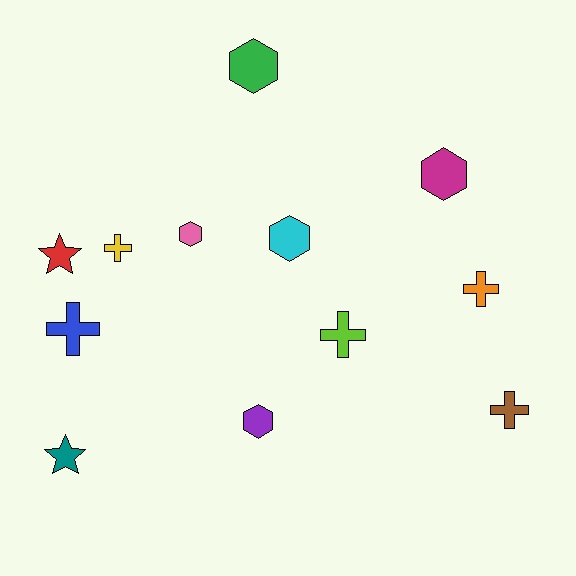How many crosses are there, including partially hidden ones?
There are 5 crosses.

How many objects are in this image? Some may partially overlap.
There are 12 objects.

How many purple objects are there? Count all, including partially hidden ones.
There is 1 purple object.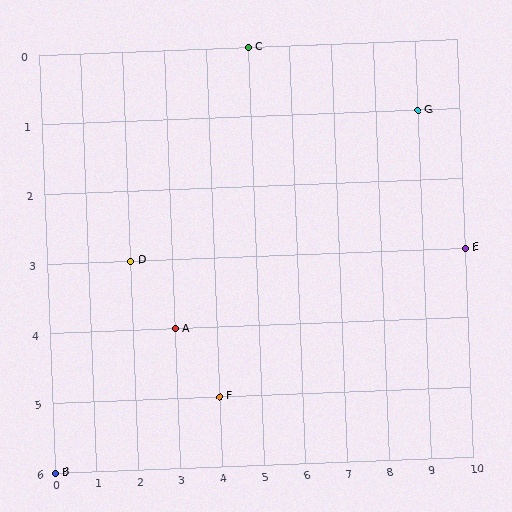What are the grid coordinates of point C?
Point C is at grid coordinates (5, 0).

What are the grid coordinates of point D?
Point D is at grid coordinates (2, 3).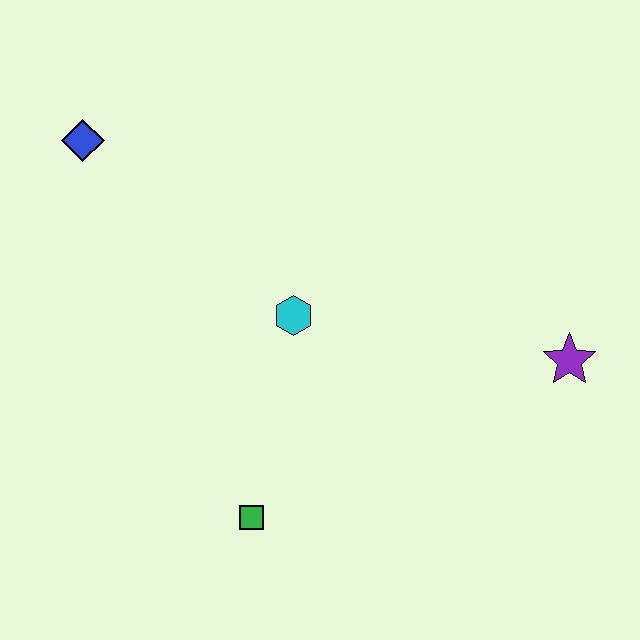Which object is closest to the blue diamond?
The cyan hexagon is closest to the blue diamond.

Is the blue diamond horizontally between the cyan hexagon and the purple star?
No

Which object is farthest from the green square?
The blue diamond is farthest from the green square.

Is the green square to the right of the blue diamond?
Yes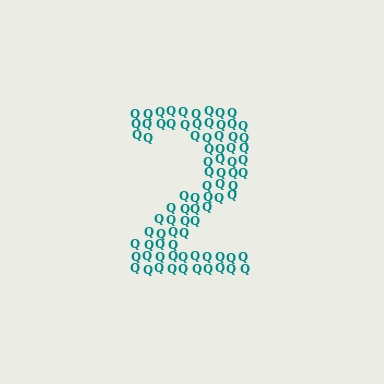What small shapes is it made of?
It is made of small letter Q's.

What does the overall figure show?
The overall figure shows the digit 2.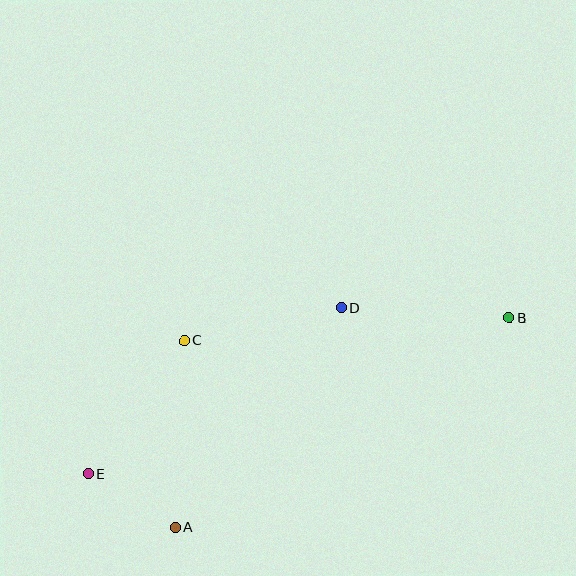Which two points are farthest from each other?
Points B and E are farthest from each other.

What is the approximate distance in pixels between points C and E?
The distance between C and E is approximately 164 pixels.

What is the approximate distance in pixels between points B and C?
The distance between B and C is approximately 326 pixels.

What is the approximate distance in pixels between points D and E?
The distance between D and E is approximately 303 pixels.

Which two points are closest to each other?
Points A and E are closest to each other.